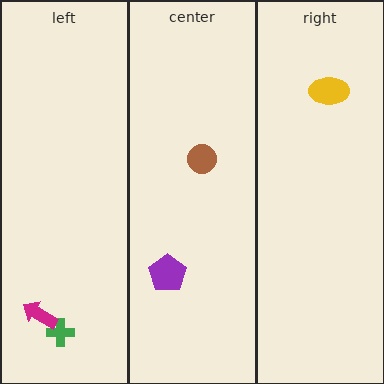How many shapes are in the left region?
2.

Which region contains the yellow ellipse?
The right region.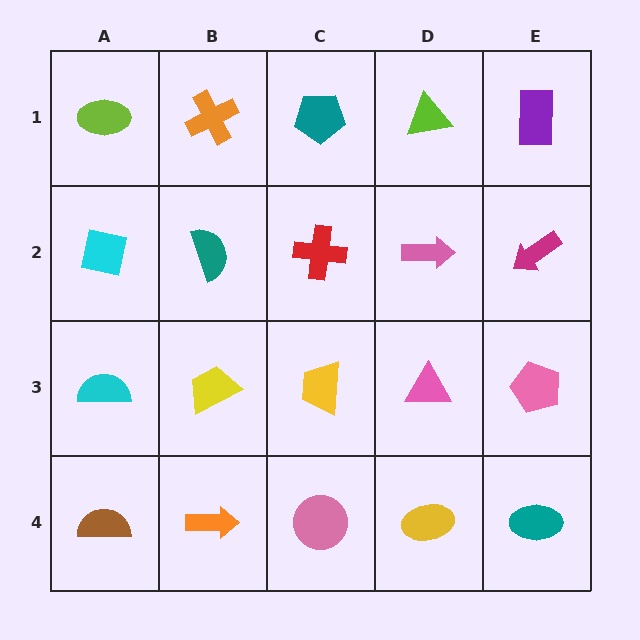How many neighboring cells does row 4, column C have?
3.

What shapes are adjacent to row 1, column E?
A magenta arrow (row 2, column E), a lime triangle (row 1, column D).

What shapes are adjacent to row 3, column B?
A teal semicircle (row 2, column B), an orange arrow (row 4, column B), a cyan semicircle (row 3, column A), a yellow trapezoid (row 3, column C).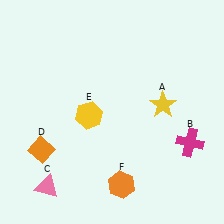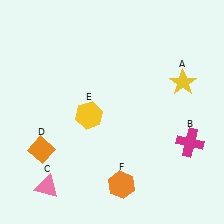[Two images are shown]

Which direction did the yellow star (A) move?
The yellow star (A) moved up.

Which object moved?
The yellow star (A) moved up.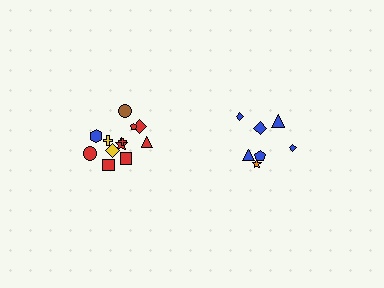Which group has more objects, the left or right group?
The left group.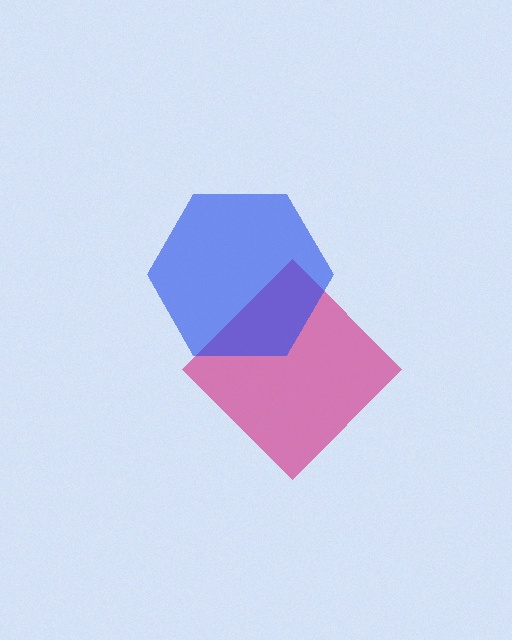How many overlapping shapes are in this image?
There are 2 overlapping shapes in the image.